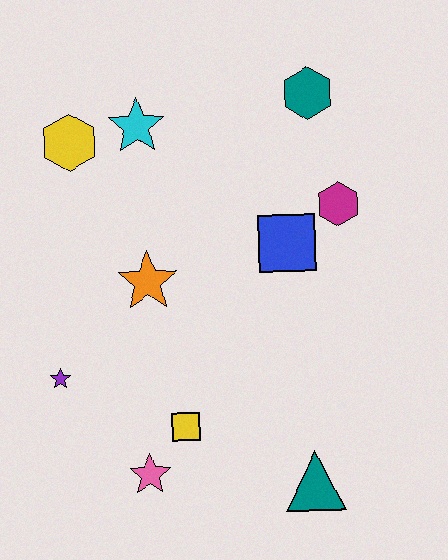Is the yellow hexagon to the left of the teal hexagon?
Yes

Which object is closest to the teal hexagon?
The magenta hexagon is closest to the teal hexagon.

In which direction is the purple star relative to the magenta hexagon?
The purple star is to the left of the magenta hexagon.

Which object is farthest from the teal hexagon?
The pink star is farthest from the teal hexagon.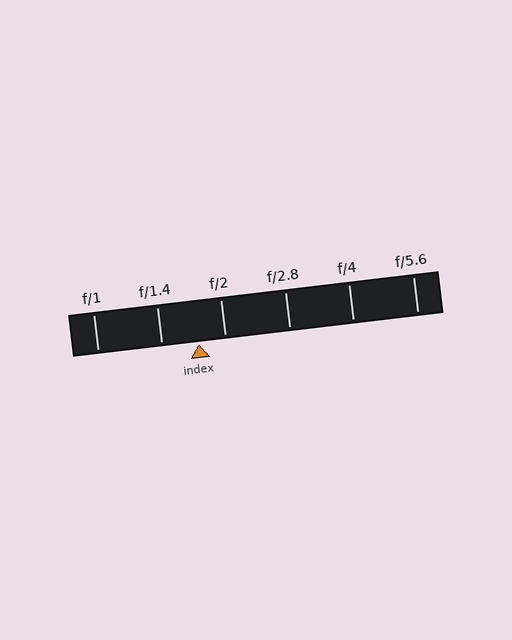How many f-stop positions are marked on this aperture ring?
There are 6 f-stop positions marked.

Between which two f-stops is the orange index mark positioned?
The index mark is between f/1.4 and f/2.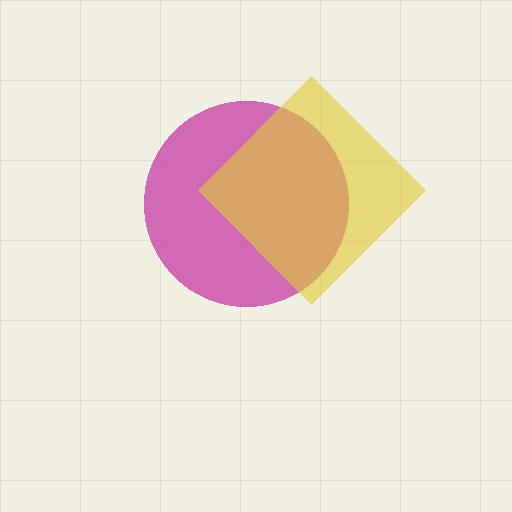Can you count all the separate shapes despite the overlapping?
Yes, there are 2 separate shapes.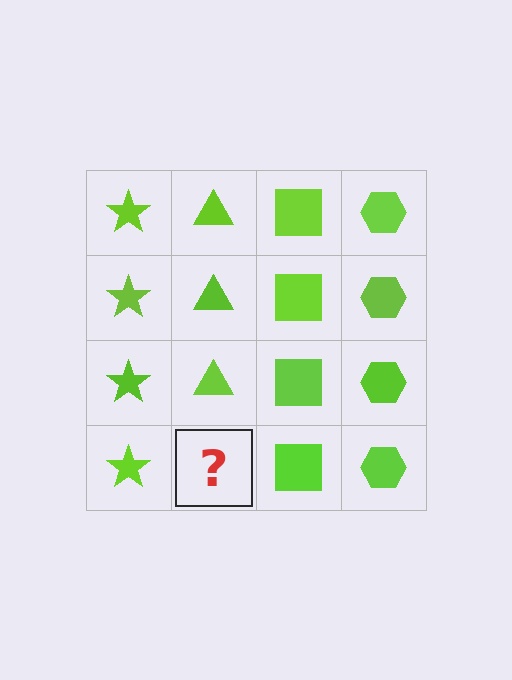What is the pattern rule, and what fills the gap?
The rule is that each column has a consistent shape. The gap should be filled with a lime triangle.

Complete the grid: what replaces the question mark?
The question mark should be replaced with a lime triangle.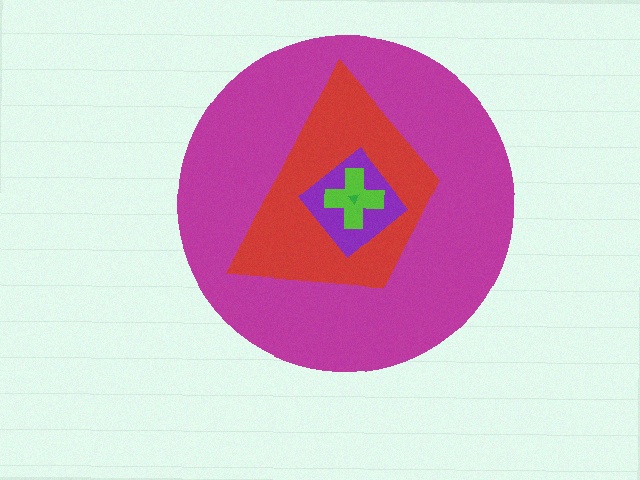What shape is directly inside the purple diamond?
The lime cross.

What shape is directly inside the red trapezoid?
The purple diamond.